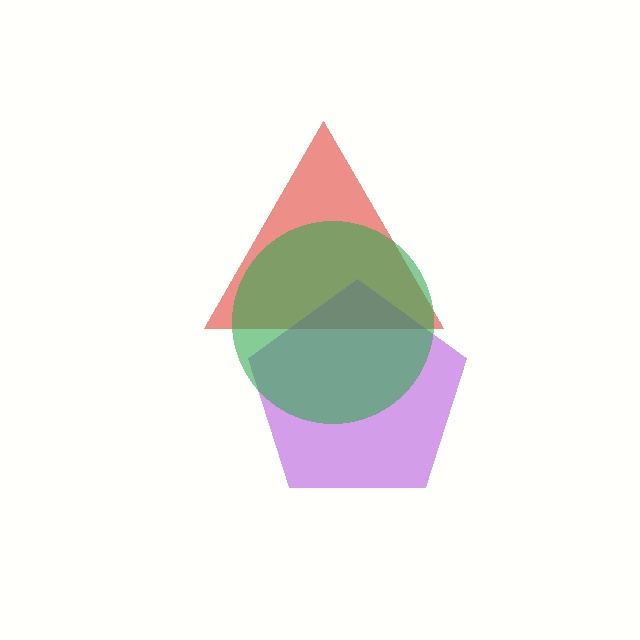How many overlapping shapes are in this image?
There are 3 overlapping shapes in the image.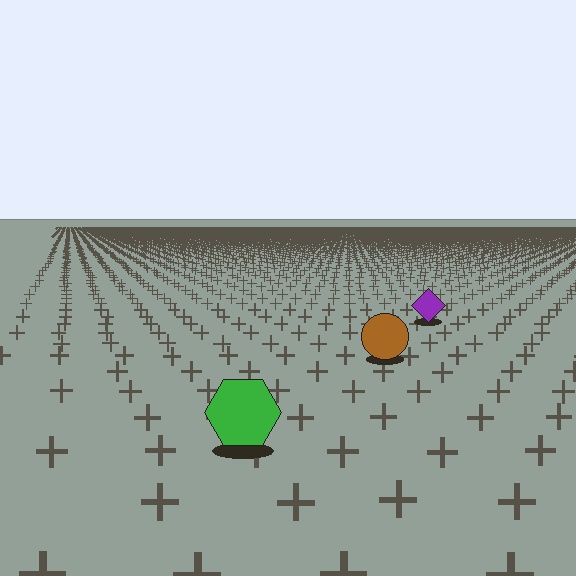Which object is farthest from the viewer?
The purple diamond is farthest from the viewer. It appears smaller and the ground texture around it is denser.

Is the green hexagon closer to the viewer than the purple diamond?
Yes. The green hexagon is closer — you can tell from the texture gradient: the ground texture is coarser near it.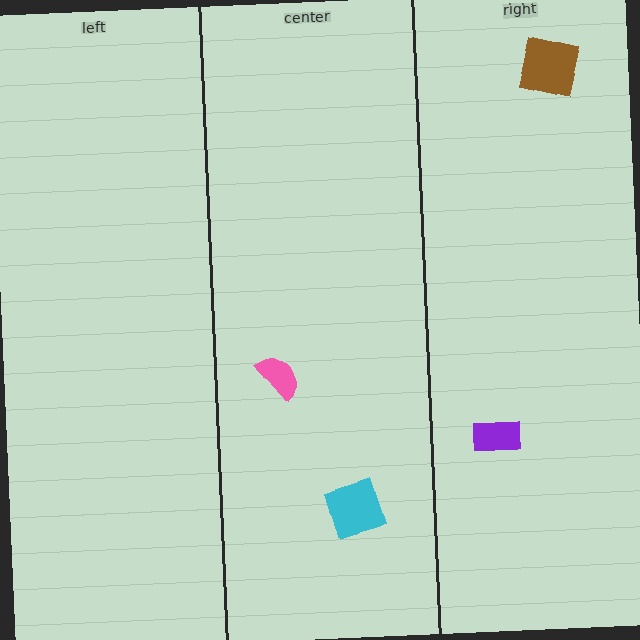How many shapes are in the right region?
2.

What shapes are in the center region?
The pink semicircle, the cyan square.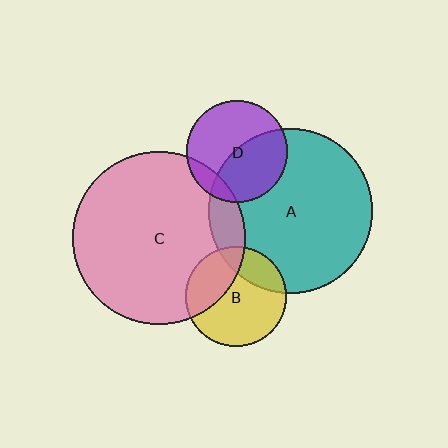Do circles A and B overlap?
Yes.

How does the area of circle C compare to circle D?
Approximately 2.9 times.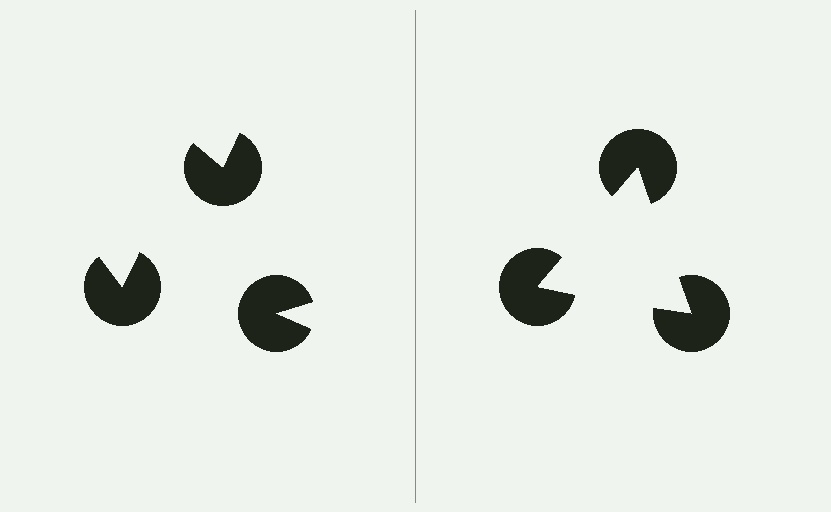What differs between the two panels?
The pac-man discs are positioned identically on both sides; only the wedge orientations differ. On the right they align to a triangle; on the left they are misaligned.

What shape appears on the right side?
An illusory triangle.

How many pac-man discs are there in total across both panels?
6 — 3 on each side.